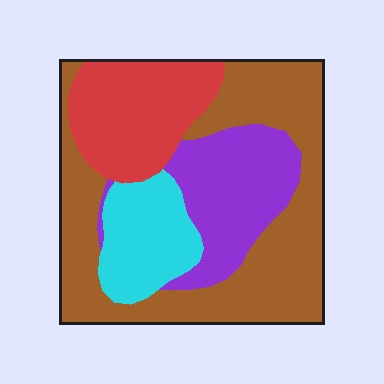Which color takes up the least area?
Cyan, at roughly 15%.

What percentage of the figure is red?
Red takes up about one fifth (1/5) of the figure.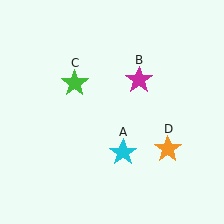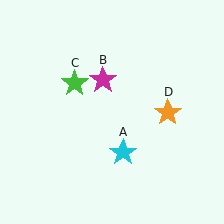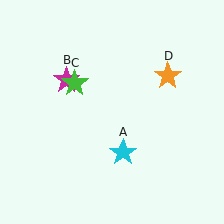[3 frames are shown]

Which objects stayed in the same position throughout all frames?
Cyan star (object A) and green star (object C) remained stationary.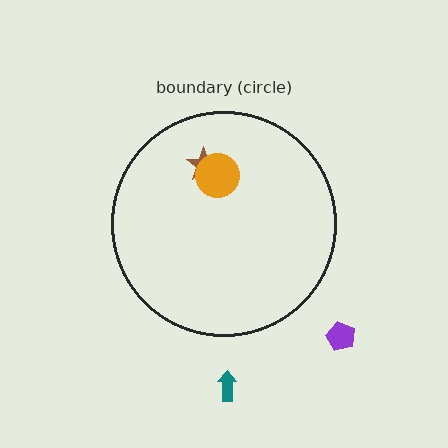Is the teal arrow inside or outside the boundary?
Outside.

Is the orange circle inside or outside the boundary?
Inside.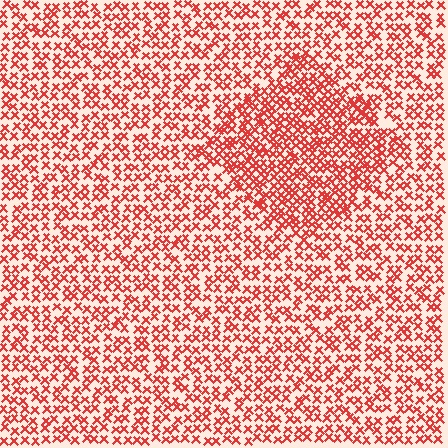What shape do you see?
I see a diamond.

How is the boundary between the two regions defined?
The boundary is defined by a change in element density (approximately 1.6x ratio). All elements are the same color, size, and shape.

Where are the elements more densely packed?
The elements are more densely packed inside the diamond boundary.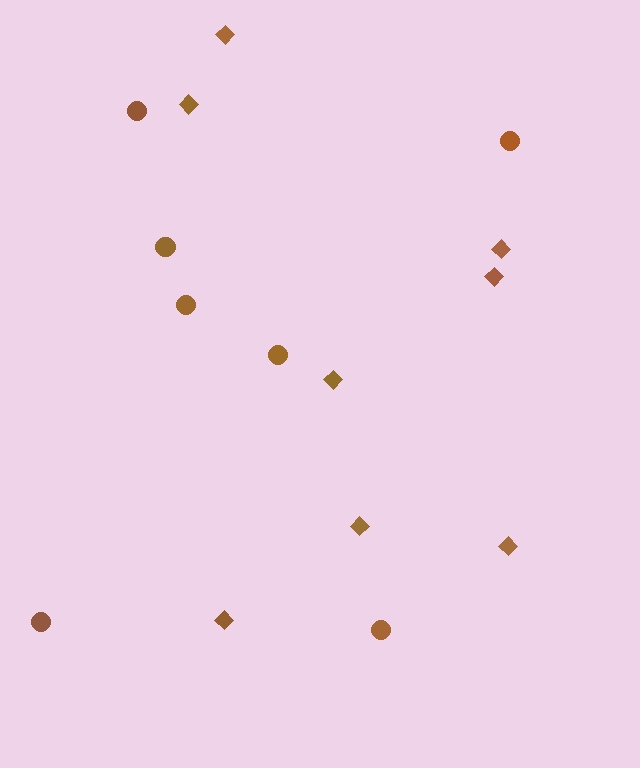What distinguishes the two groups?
There are 2 groups: one group of circles (7) and one group of diamonds (8).